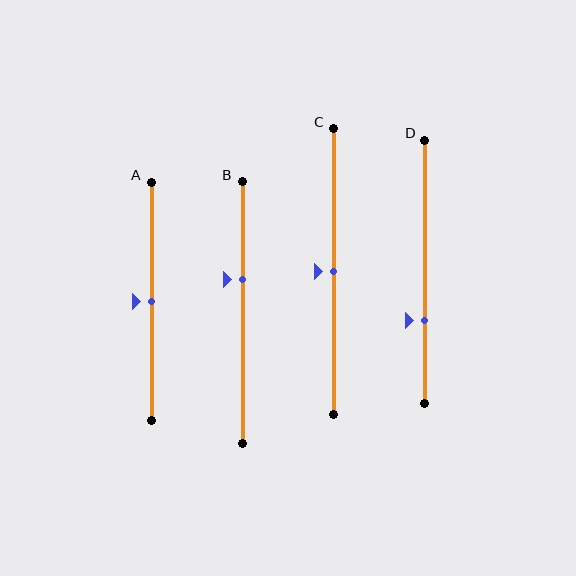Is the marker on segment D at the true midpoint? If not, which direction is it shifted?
No, the marker on segment D is shifted downward by about 18% of the segment length.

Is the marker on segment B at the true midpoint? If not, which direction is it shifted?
No, the marker on segment B is shifted upward by about 13% of the segment length.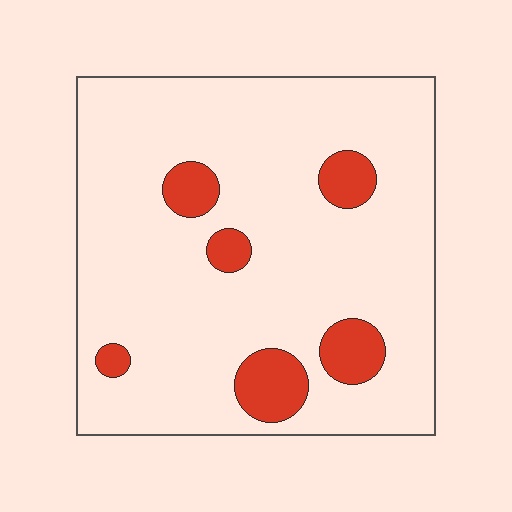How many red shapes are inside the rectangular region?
6.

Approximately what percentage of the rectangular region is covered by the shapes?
Approximately 10%.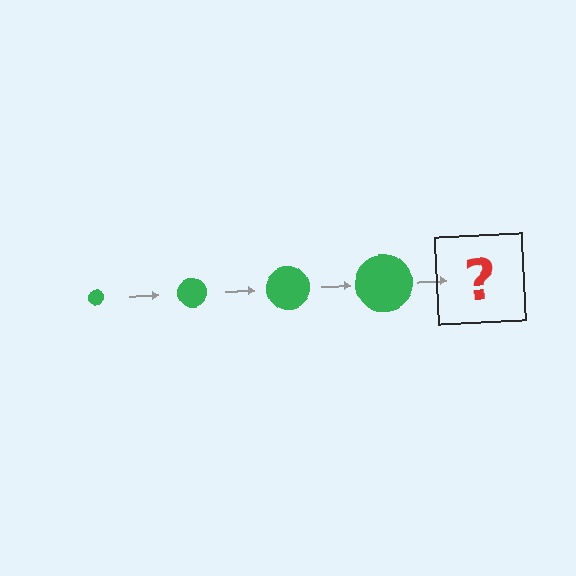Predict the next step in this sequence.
The next step is a green circle, larger than the previous one.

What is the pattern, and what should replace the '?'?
The pattern is that the circle gets progressively larger each step. The '?' should be a green circle, larger than the previous one.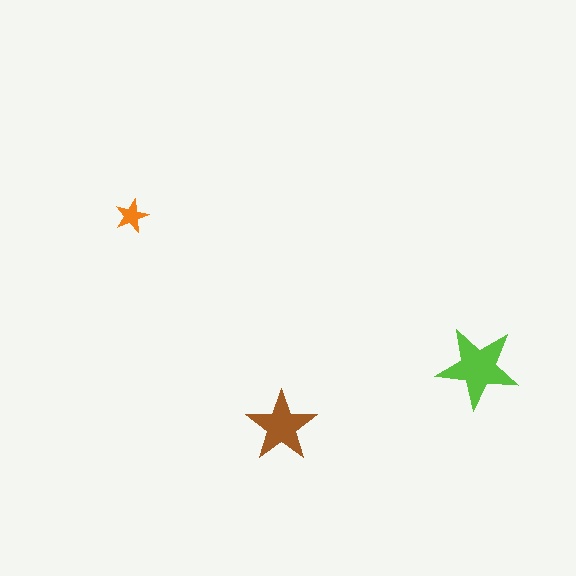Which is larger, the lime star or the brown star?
The lime one.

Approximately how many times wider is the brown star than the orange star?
About 2 times wider.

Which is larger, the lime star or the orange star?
The lime one.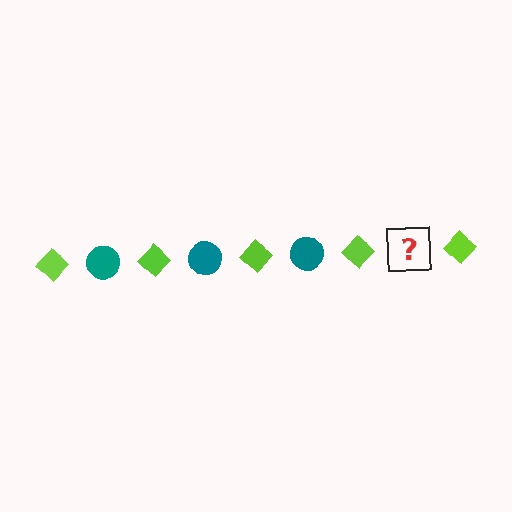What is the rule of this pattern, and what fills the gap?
The rule is that the pattern alternates between lime diamond and teal circle. The gap should be filled with a teal circle.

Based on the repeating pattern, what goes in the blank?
The blank should be a teal circle.